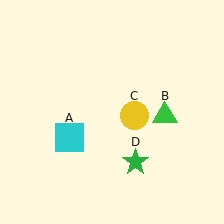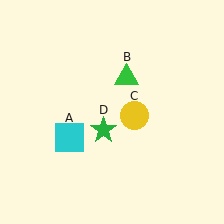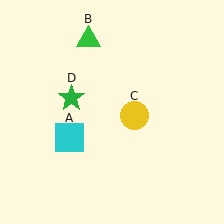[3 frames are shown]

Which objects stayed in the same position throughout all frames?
Cyan square (object A) and yellow circle (object C) remained stationary.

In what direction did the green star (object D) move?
The green star (object D) moved up and to the left.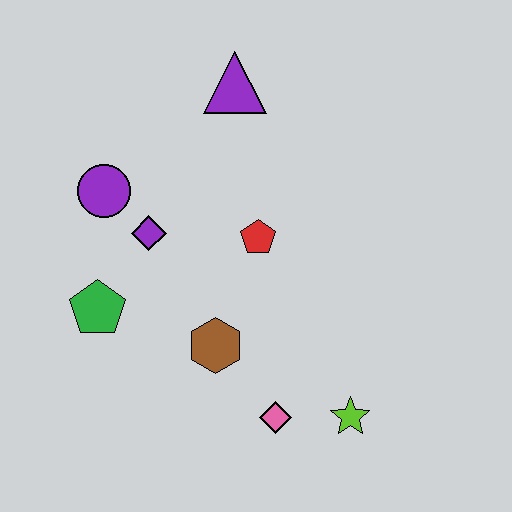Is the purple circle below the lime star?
No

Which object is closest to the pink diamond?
The lime star is closest to the pink diamond.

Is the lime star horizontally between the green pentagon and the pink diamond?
No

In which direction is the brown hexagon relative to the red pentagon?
The brown hexagon is below the red pentagon.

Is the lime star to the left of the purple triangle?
No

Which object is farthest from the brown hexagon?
The purple triangle is farthest from the brown hexagon.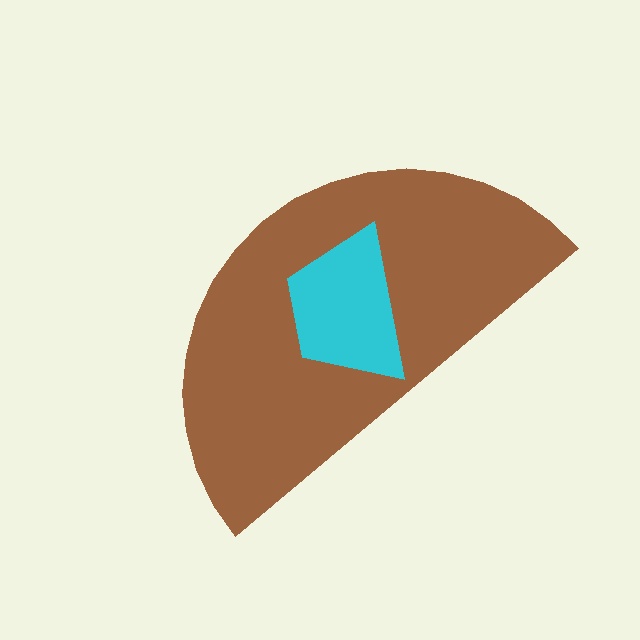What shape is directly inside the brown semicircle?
The cyan trapezoid.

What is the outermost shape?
The brown semicircle.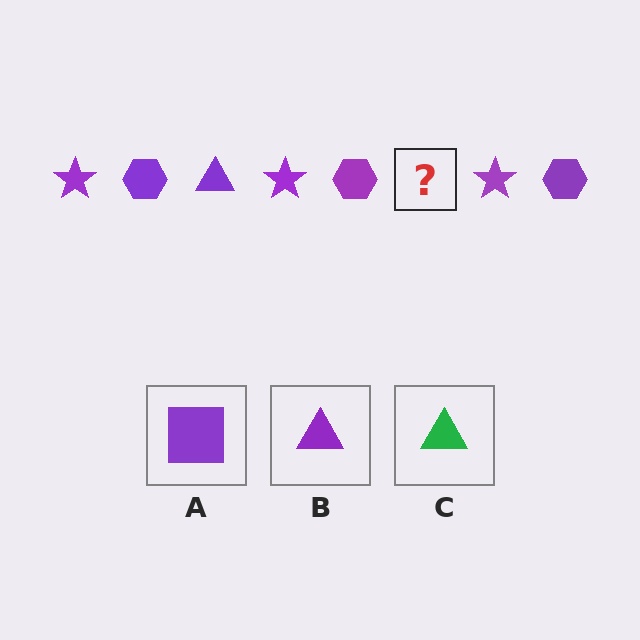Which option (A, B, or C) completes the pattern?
B.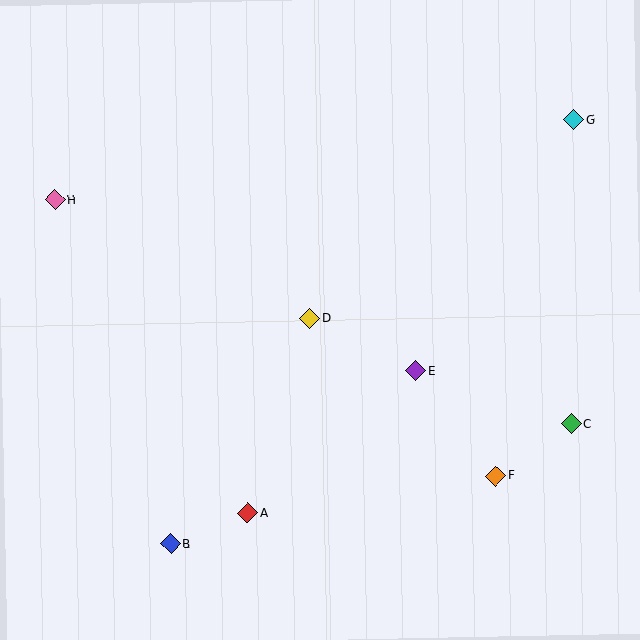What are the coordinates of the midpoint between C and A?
The midpoint between C and A is at (410, 469).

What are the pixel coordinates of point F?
Point F is at (496, 476).